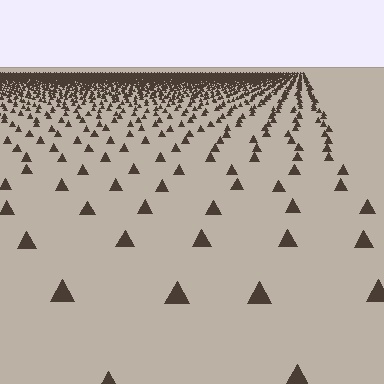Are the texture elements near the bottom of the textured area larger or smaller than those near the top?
Larger. Near the bottom, elements are closer to the viewer and appear at a bigger on-screen size.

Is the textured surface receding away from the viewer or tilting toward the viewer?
The surface is receding away from the viewer. Texture elements get smaller and denser toward the top.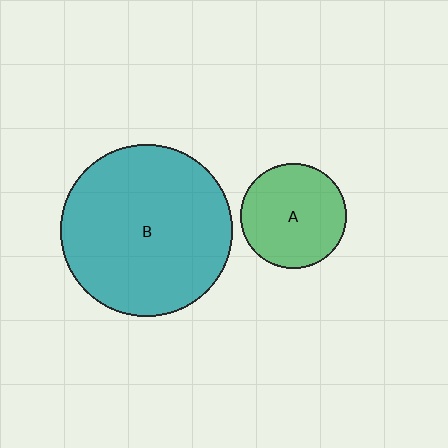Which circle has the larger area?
Circle B (teal).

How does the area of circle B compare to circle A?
Approximately 2.7 times.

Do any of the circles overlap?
No, none of the circles overlap.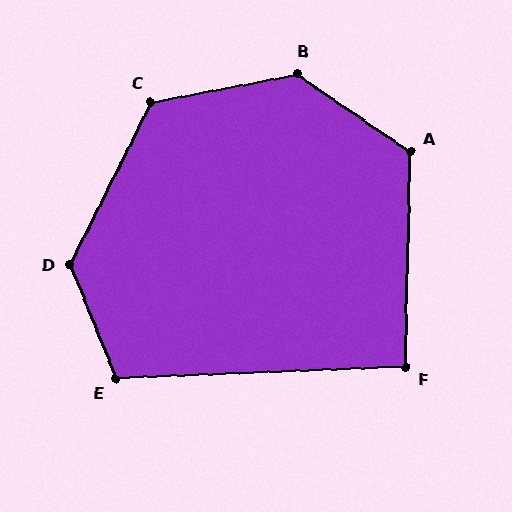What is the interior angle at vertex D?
Approximately 132 degrees (obtuse).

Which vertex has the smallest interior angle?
F, at approximately 94 degrees.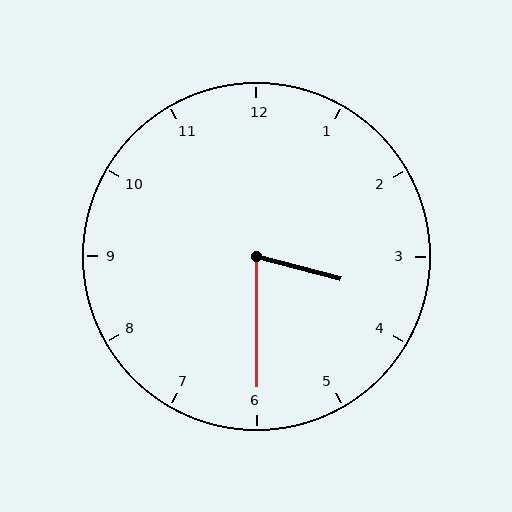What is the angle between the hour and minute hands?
Approximately 75 degrees.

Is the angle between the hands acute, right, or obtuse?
It is acute.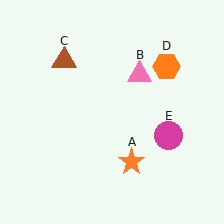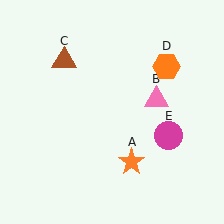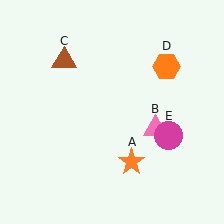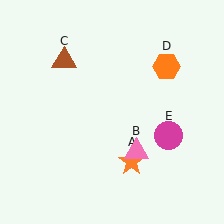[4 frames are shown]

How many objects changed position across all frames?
1 object changed position: pink triangle (object B).